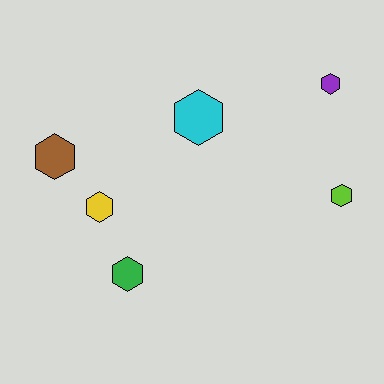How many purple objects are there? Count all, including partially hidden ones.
There is 1 purple object.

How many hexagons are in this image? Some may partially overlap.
There are 6 hexagons.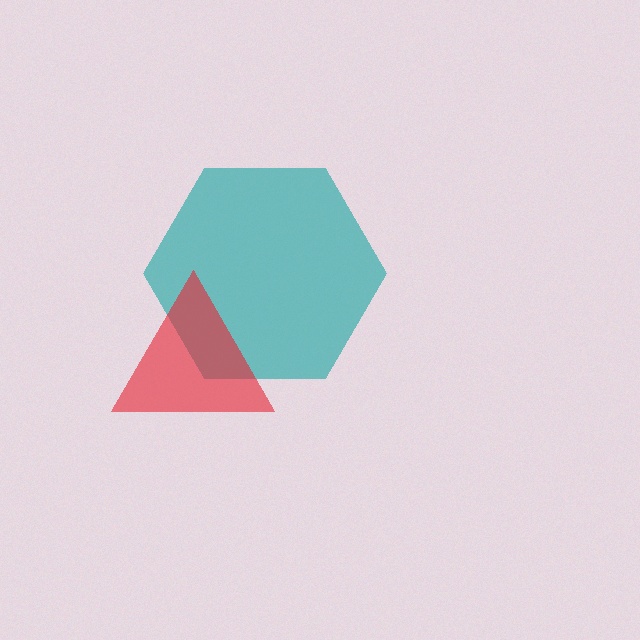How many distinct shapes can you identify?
There are 2 distinct shapes: a teal hexagon, a red triangle.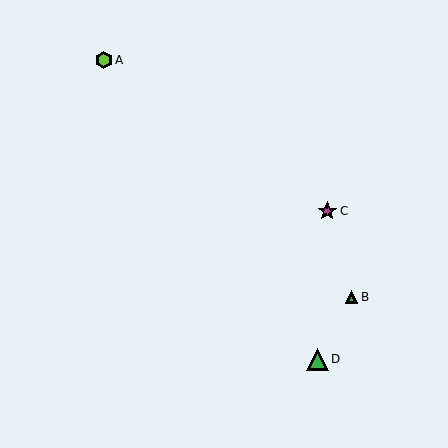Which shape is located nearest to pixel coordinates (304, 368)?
The green triangle (labeled D) at (317, 359) is nearest to that location.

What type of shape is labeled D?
Shape D is a green triangle.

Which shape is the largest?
The green triangle (labeled D) is the largest.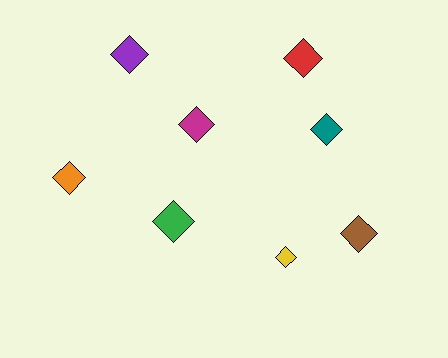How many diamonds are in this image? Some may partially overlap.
There are 8 diamonds.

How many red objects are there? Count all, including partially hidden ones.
There is 1 red object.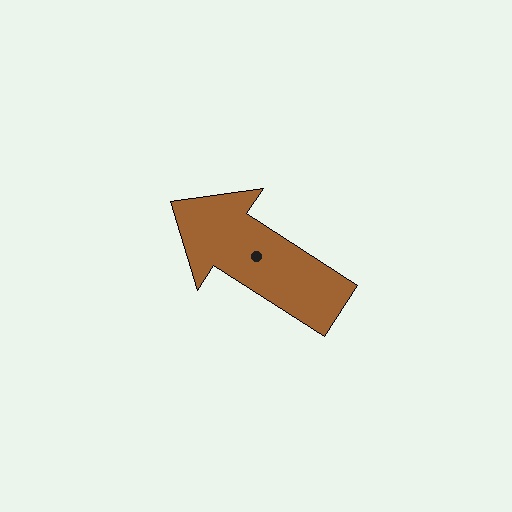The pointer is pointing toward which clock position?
Roughly 10 o'clock.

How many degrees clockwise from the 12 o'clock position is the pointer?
Approximately 303 degrees.